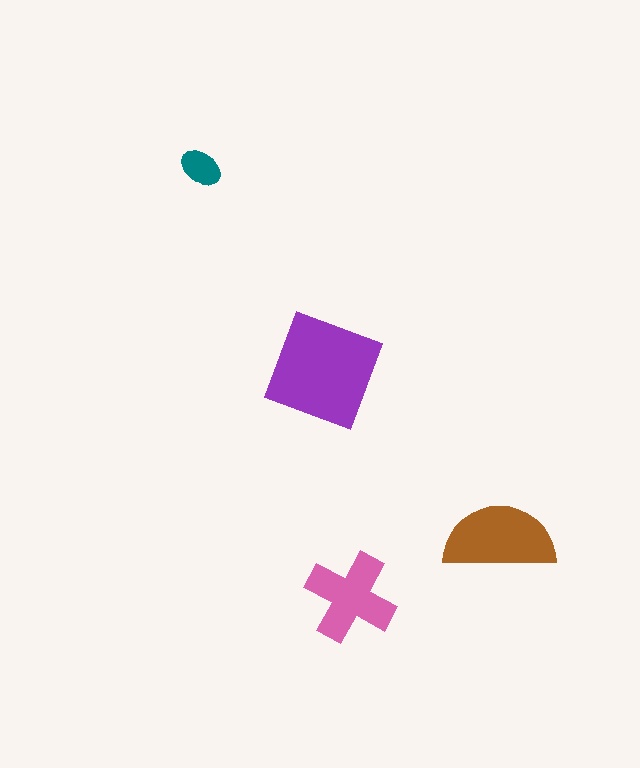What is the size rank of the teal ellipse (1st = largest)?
4th.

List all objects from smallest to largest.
The teal ellipse, the pink cross, the brown semicircle, the purple diamond.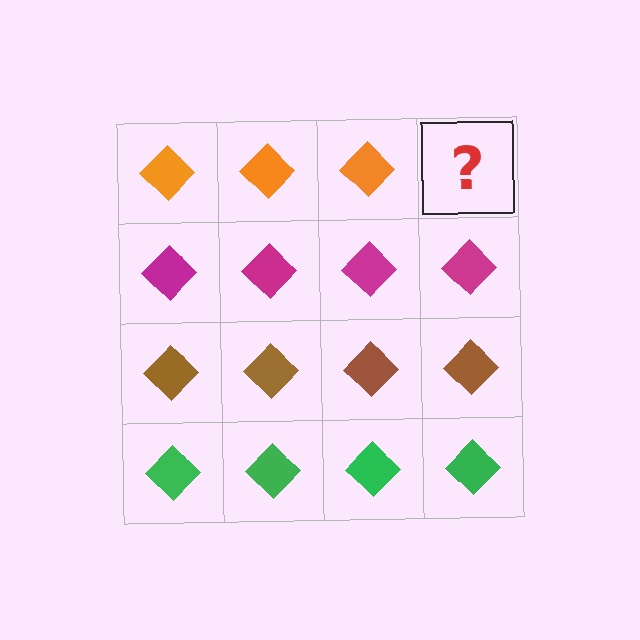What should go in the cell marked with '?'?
The missing cell should contain an orange diamond.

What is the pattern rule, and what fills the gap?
The rule is that each row has a consistent color. The gap should be filled with an orange diamond.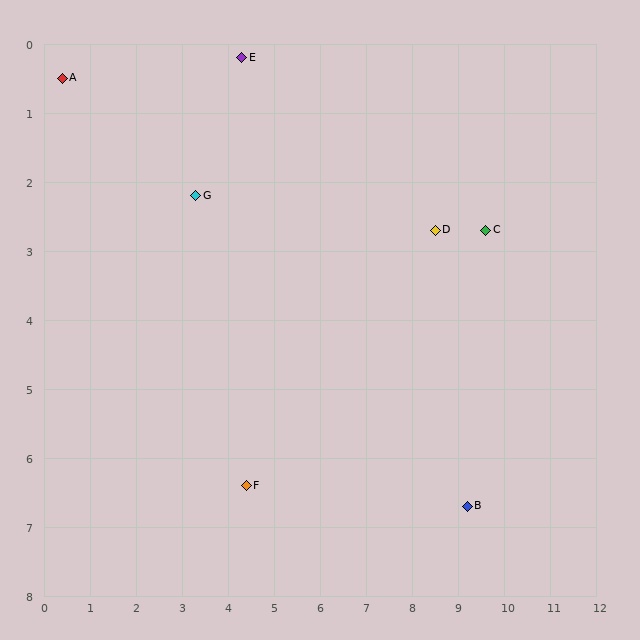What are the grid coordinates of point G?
Point G is at approximately (3.3, 2.2).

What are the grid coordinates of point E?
Point E is at approximately (4.3, 0.2).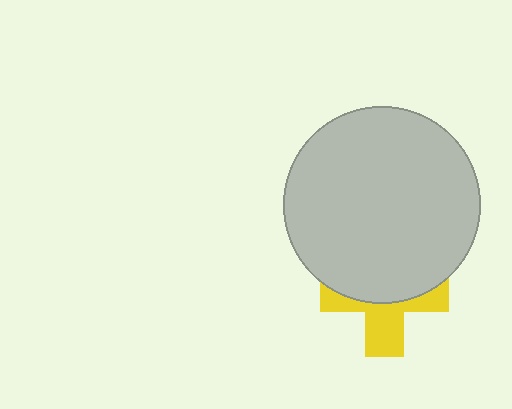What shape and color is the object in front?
The object in front is a light gray circle.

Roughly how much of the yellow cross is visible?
A small part of it is visible (roughly 44%).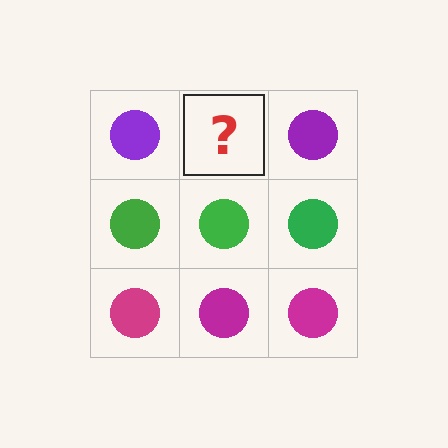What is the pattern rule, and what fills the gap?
The rule is that each row has a consistent color. The gap should be filled with a purple circle.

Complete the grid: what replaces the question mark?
The question mark should be replaced with a purple circle.